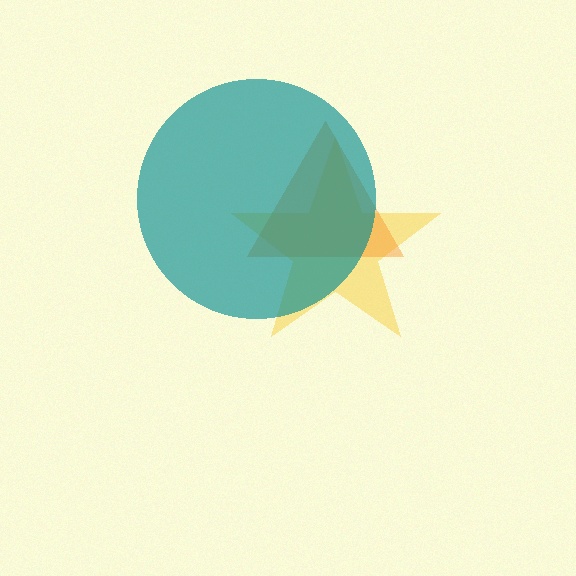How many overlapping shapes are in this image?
There are 3 overlapping shapes in the image.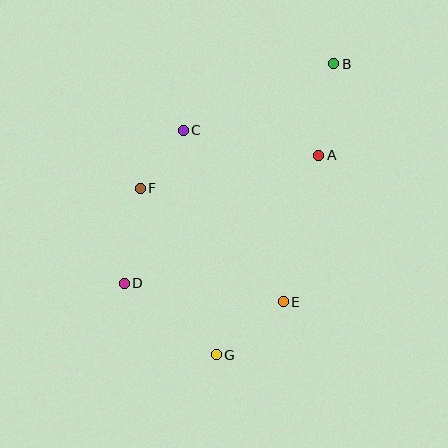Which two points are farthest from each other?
Points B and G are farthest from each other.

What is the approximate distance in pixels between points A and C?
The distance between A and C is approximately 138 pixels.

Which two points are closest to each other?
Points C and F are closest to each other.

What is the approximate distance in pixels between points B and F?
The distance between B and F is approximately 230 pixels.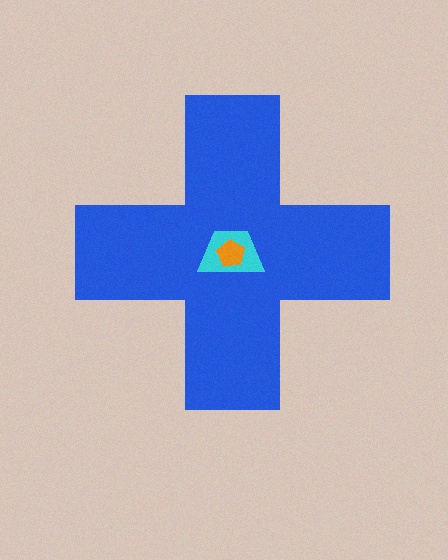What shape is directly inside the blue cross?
The cyan trapezoid.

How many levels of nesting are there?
3.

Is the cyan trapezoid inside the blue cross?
Yes.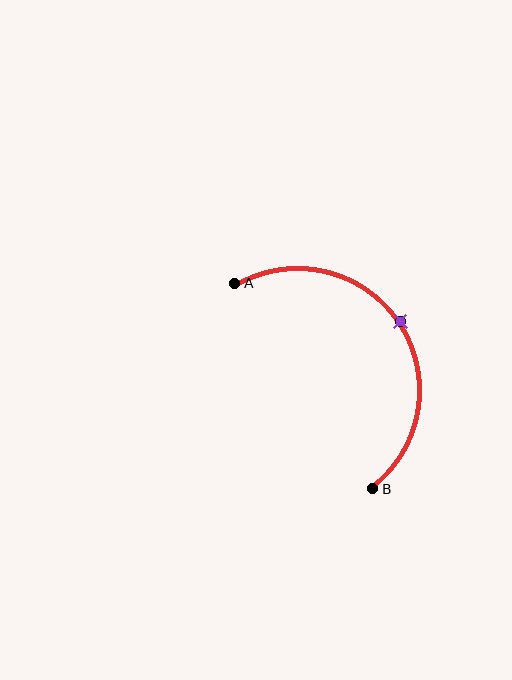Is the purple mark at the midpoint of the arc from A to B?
Yes. The purple mark lies on the arc at equal arc-length from both A and B — it is the arc midpoint.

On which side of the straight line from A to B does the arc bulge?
The arc bulges above and to the right of the straight line connecting A and B.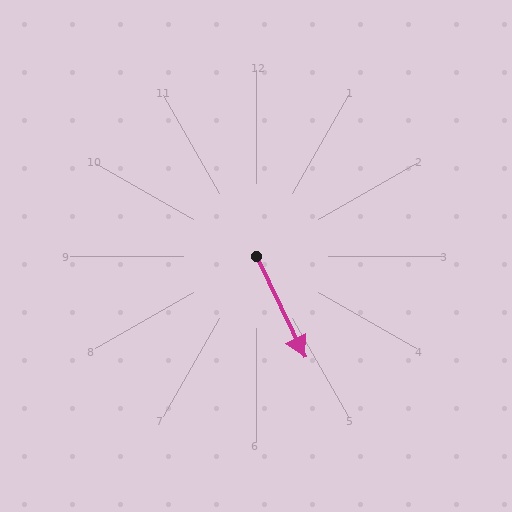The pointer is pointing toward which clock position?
Roughly 5 o'clock.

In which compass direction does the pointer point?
Southeast.